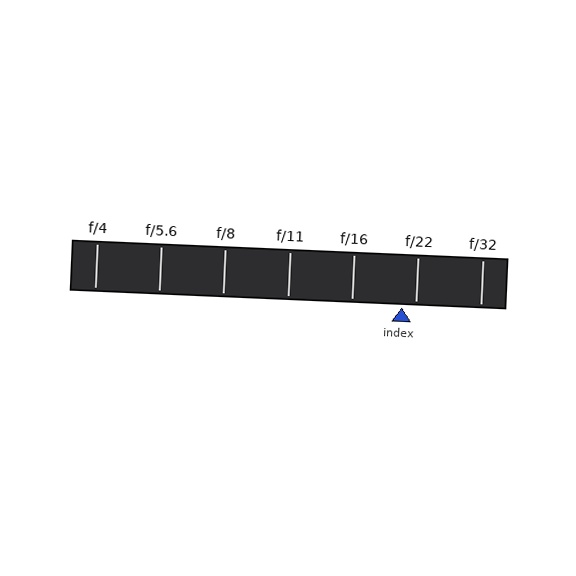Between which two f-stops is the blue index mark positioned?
The index mark is between f/16 and f/22.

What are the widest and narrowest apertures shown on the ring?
The widest aperture shown is f/4 and the narrowest is f/32.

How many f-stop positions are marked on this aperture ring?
There are 7 f-stop positions marked.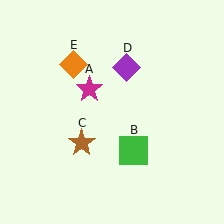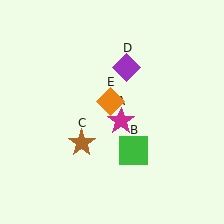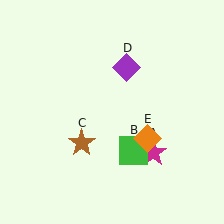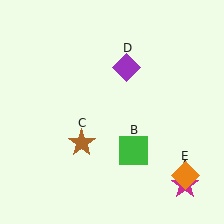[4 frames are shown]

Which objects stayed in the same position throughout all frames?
Green square (object B) and brown star (object C) and purple diamond (object D) remained stationary.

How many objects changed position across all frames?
2 objects changed position: magenta star (object A), orange diamond (object E).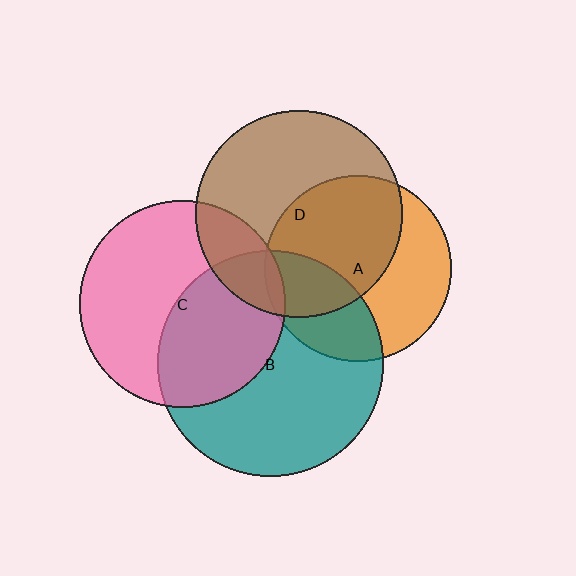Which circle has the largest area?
Circle B (teal).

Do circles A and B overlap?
Yes.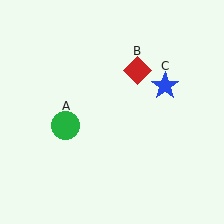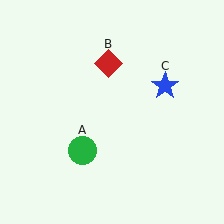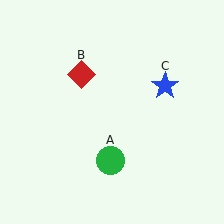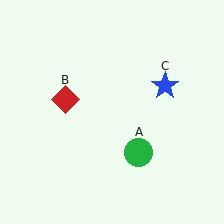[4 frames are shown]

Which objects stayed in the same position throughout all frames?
Blue star (object C) remained stationary.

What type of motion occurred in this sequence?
The green circle (object A), red diamond (object B) rotated counterclockwise around the center of the scene.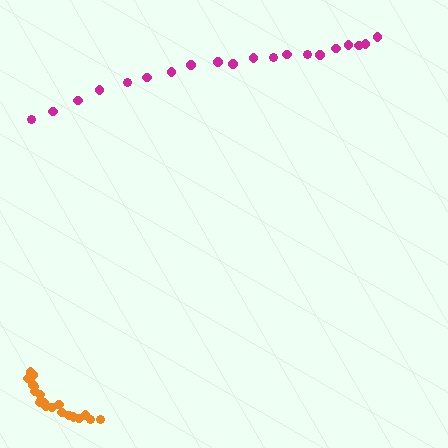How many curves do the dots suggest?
There are 2 distinct paths.